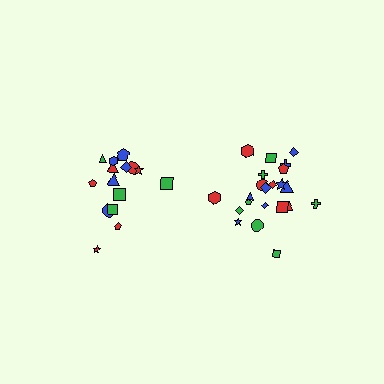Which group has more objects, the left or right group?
The right group.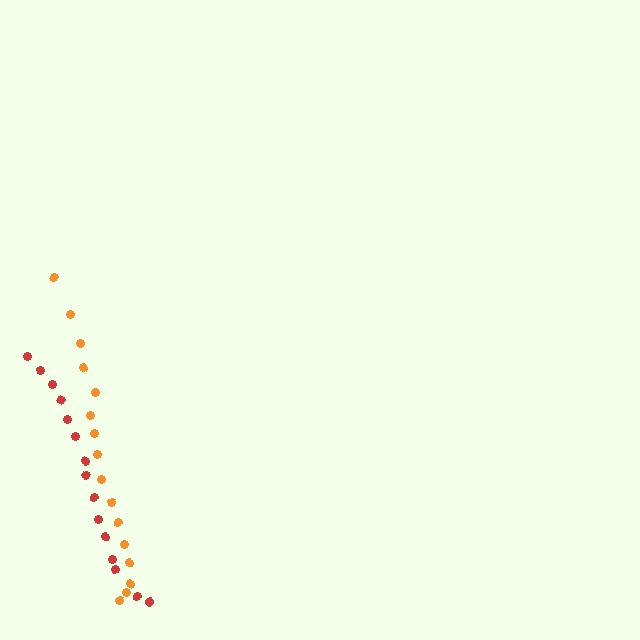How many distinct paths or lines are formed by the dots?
There are 2 distinct paths.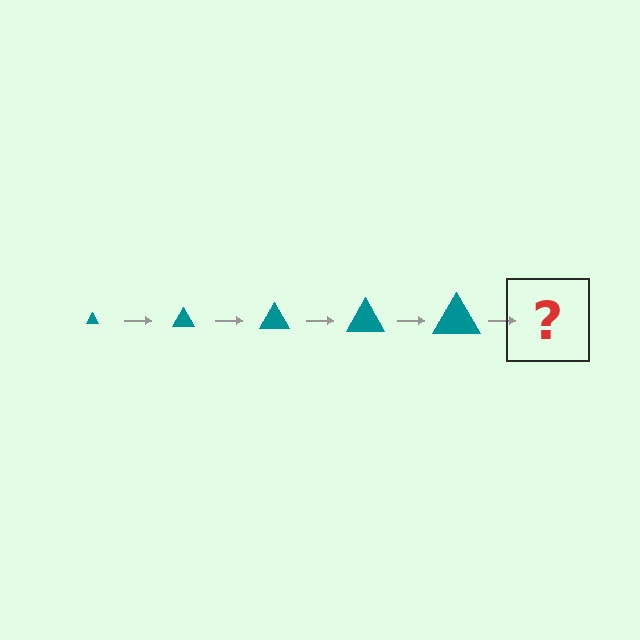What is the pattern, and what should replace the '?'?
The pattern is that the triangle gets progressively larger each step. The '?' should be a teal triangle, larger than the previous one.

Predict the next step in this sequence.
The next step is a teal triangle, larger than the previous one.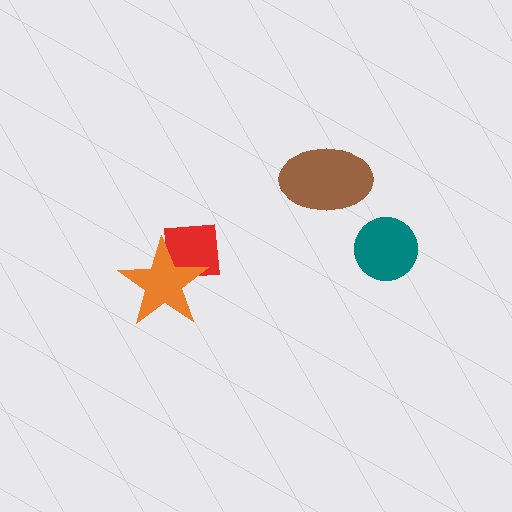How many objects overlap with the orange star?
1 object overlaps with the orange star.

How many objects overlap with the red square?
1 object overlaps with the red square.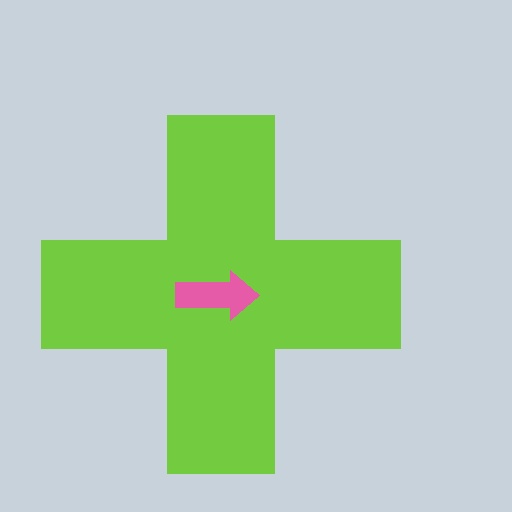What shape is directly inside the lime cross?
The pink arrow.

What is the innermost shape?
The pink arrow.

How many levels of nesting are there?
2.